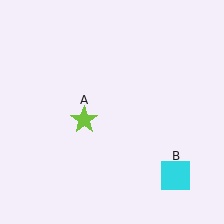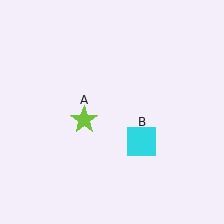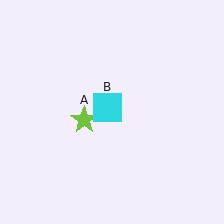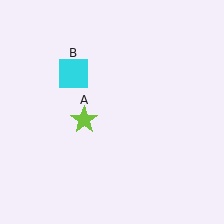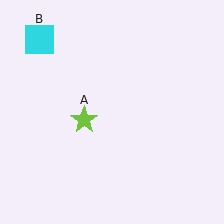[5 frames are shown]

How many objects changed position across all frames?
1 object changed position: cyan square (object B).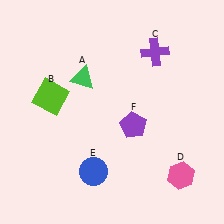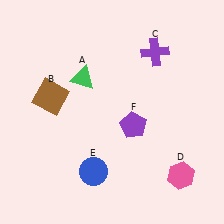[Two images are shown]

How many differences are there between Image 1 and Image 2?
There is 1 difference between the two images.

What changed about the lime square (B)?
In Image 1, B is lime. In Image 2, it changed to brown.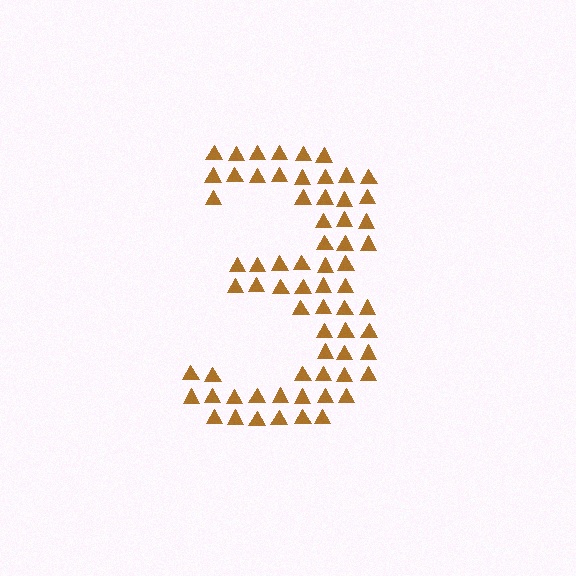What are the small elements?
The small elements are triangles.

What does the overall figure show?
The overall figure shows the digit 3.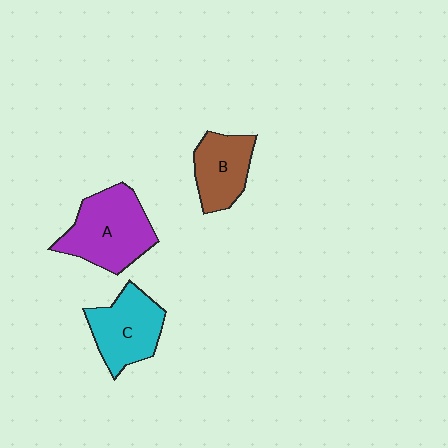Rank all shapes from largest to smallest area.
From largest to smallest: A (purple), C (cyan), B (brown).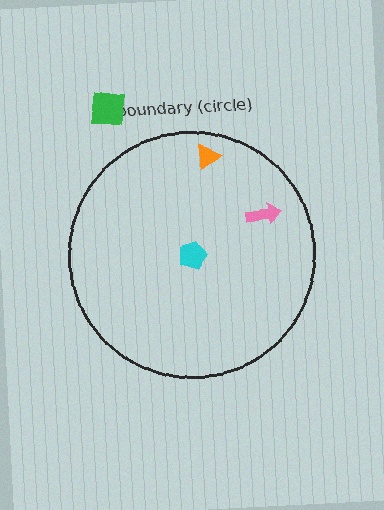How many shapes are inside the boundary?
3 inside, 1 outside.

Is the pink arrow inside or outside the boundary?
Inside.